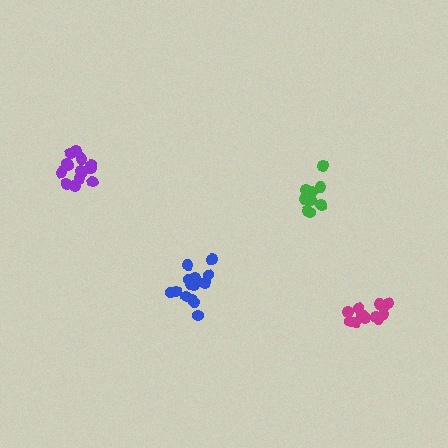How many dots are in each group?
Group 1: 14 dots, Group 2: 13 dots, Group 3: 10 dots, Group 4: 14 dots (51 total).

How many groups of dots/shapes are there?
There are 4 groups.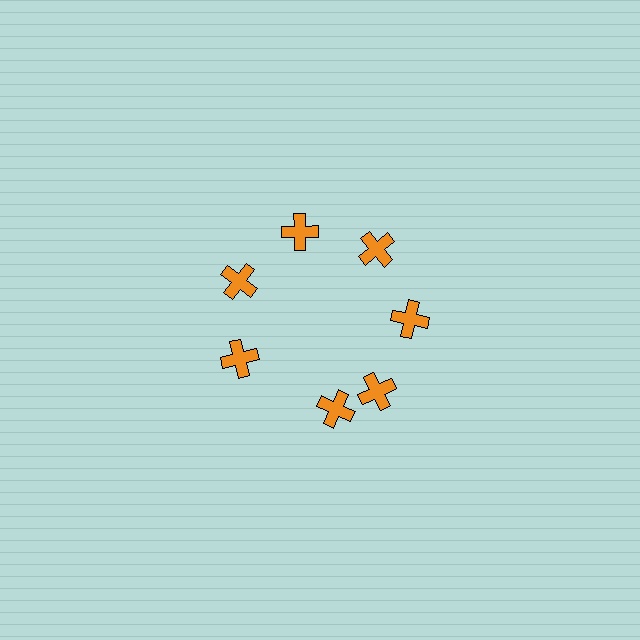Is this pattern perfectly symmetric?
No. The 7 orange crosses are arranged in a ring, but one element near the 6 o'clock position is rotated out of alignment along the ring, breaking the 7-fold rotational symmetry.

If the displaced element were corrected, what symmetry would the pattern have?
It would have 7-fold rotational symmetry — the pattern would map onto itself every 51 degrees.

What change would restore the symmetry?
The symmetry would be restored by rotating it back into even spacing with its neighbors so that all 7 crosses sit at equal angles and equal distance from the center.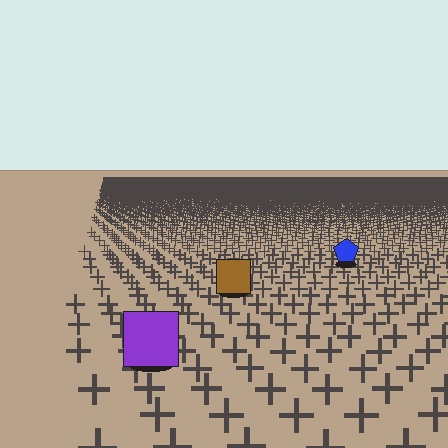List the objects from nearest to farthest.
From nearest to farthest: the purple square, the brown square, the blue pentagon.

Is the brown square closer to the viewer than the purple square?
No. The purple square is closer — you can tell from the texture gradient: the ground texture is coarser near it.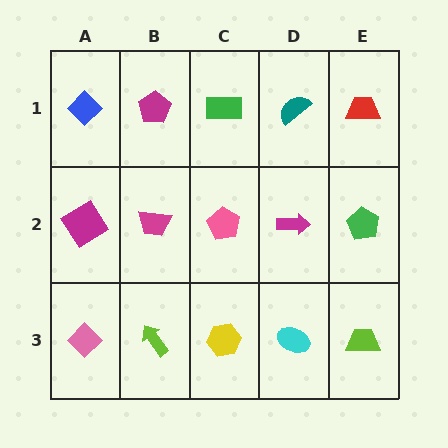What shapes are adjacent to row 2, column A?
A blue diamond (row 1, column A), a pink diamond (row 3, column A), a magenta trapezoid (row 2, column B).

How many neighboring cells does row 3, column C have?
3.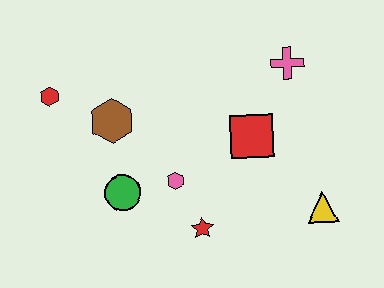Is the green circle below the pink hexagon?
Yes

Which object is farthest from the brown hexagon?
The yellow triangle is farthest from the brown hexagon.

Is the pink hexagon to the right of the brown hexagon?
Yes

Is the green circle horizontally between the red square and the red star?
No